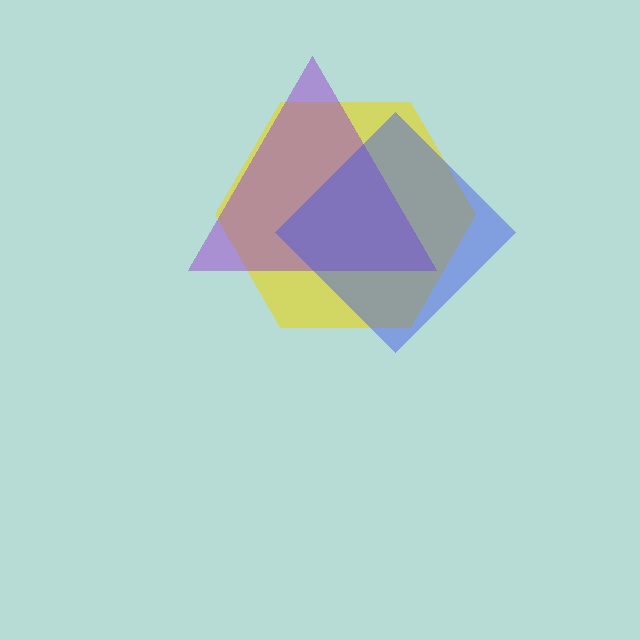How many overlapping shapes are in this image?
There are 3 overlapping shapes in the image.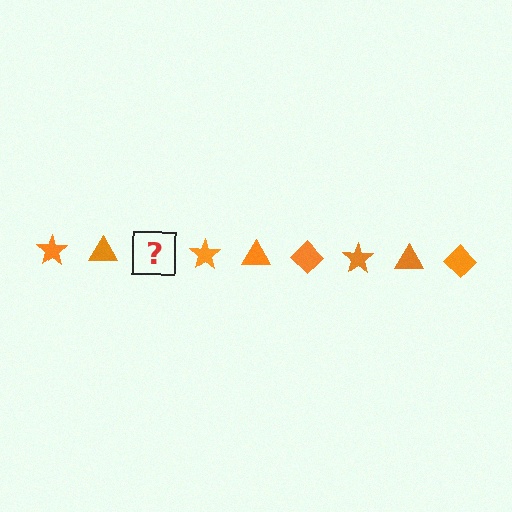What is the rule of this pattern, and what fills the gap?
The rule is that the pattern cycles through star, triangle, diamond shapes in orange. The gap should be filled with an orange diamond.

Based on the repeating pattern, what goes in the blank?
The blank should be an orange diamond.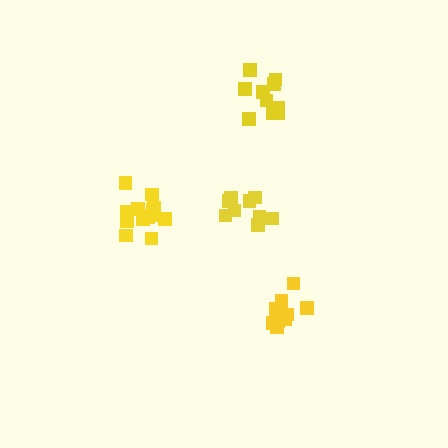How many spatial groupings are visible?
There are 4 spatial groupings.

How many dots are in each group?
Group 1: 10 dots, Group 2: 10 dots, Group 3: 13 dots, Group 4: 10 dots (43 total).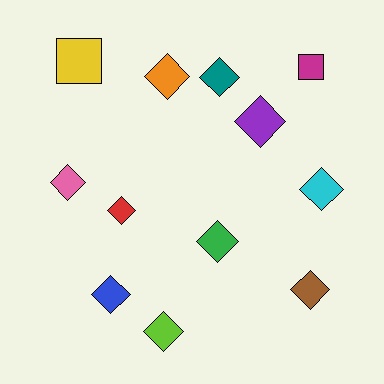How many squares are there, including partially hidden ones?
There are 2 squares.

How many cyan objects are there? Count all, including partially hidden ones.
There is 1 cyan object.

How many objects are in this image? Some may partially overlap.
There are 12 objects.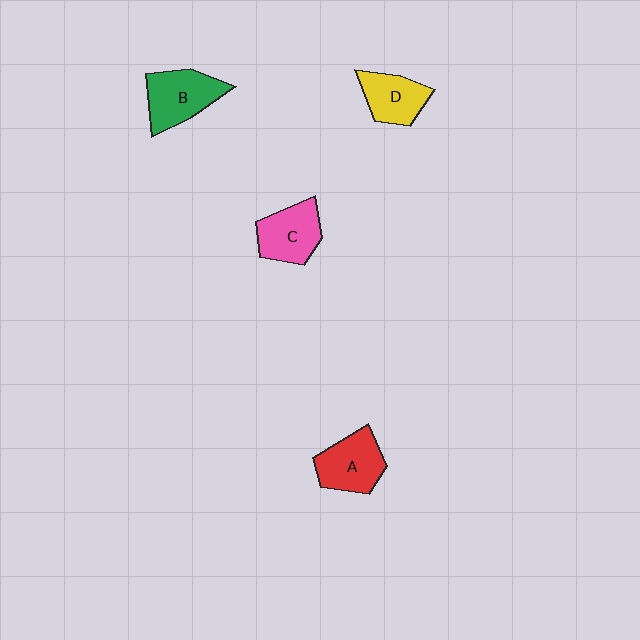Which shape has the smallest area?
Shape D (yellow).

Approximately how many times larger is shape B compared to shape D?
Approximately 1.2 times.